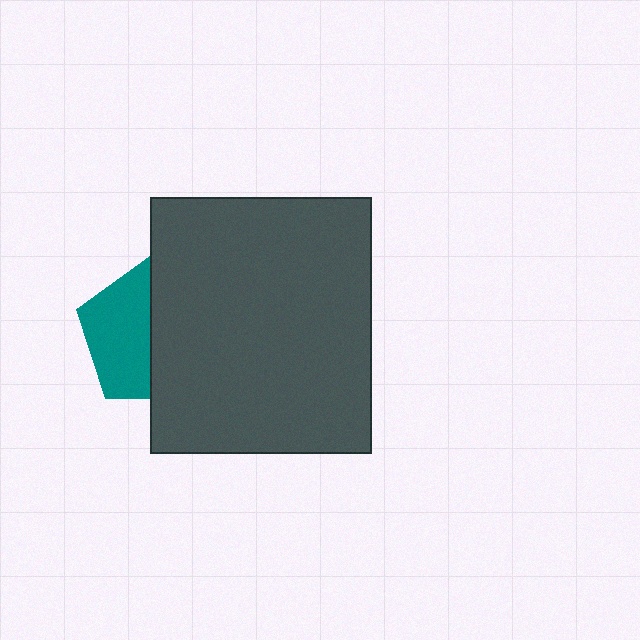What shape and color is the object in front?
The object in front is a dark gray rectangle.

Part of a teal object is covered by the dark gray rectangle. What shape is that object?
It is a pentagon.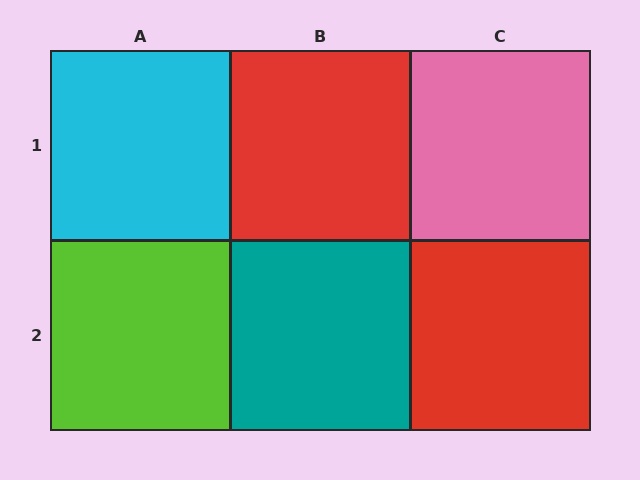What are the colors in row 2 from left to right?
Lime, teal, red.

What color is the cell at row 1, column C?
Pink.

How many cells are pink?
1 cell is pink.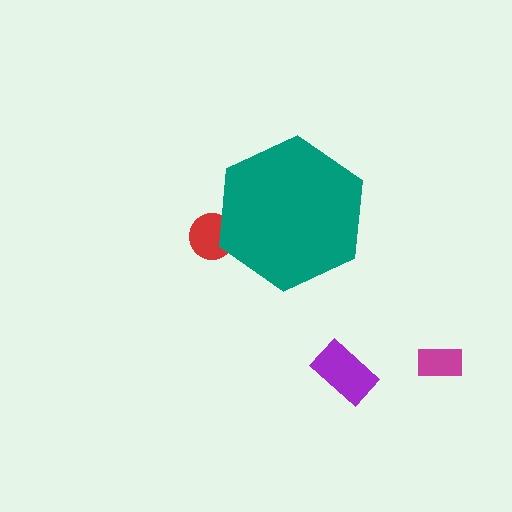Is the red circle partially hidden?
Yes, the red circle is partially hidden behind the teal hexagon.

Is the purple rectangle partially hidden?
No, the purple rectangle is fully visible.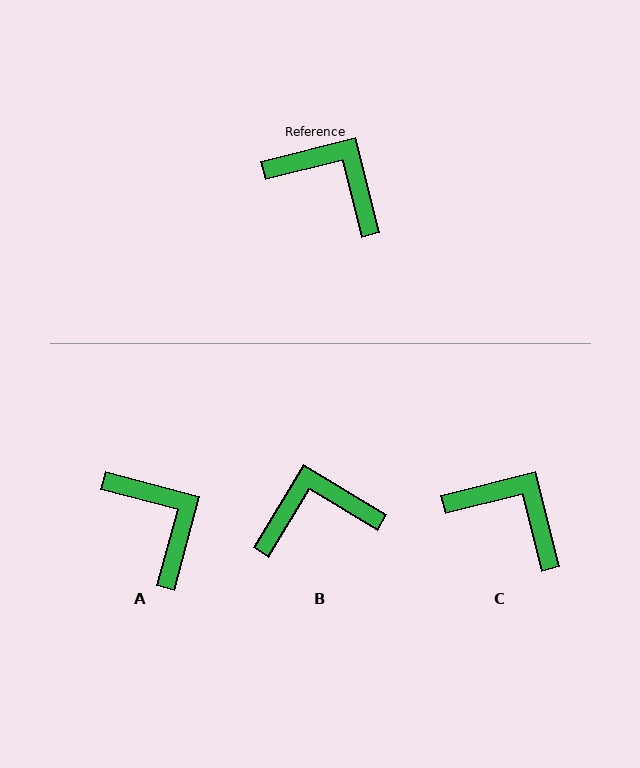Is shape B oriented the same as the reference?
No, it is off by about 45 degrees.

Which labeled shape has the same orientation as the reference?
C.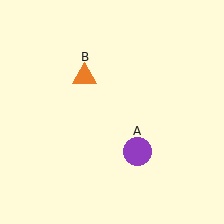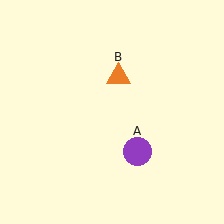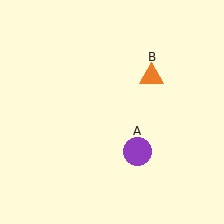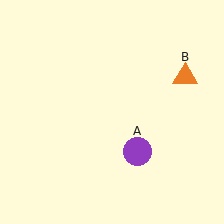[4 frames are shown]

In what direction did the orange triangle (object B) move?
The orange triangle (object B) moved right.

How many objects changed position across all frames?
1 object changed position: orange triangle (object B).